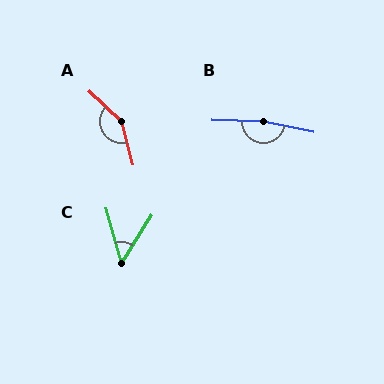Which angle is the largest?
B, at approximately 170 degrees.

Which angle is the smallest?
C, at approximately 48 degrees.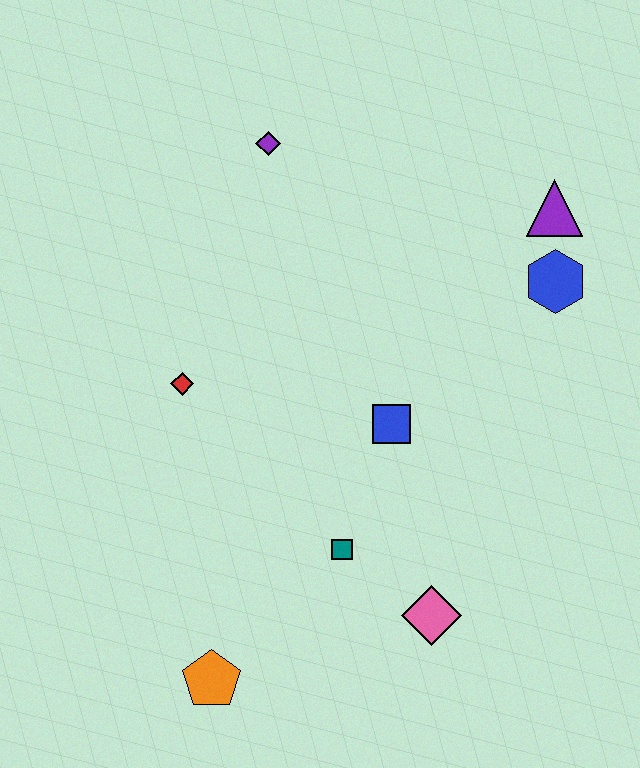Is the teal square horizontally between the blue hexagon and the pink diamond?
No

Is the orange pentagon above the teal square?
No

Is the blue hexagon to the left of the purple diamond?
No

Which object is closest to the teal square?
The pink diamond is closest to the teal square.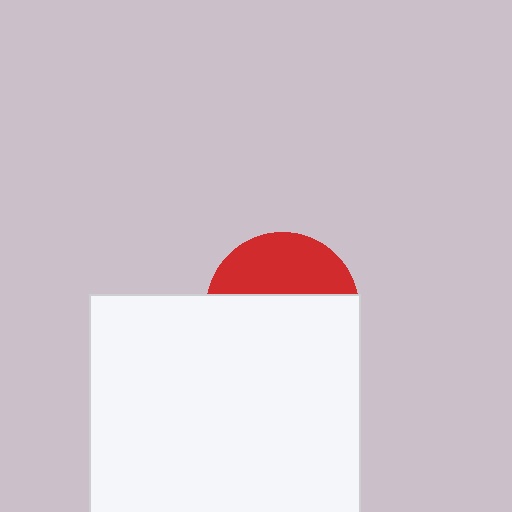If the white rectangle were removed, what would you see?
You would see the complete red circle.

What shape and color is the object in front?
The object in front is a white rectangle.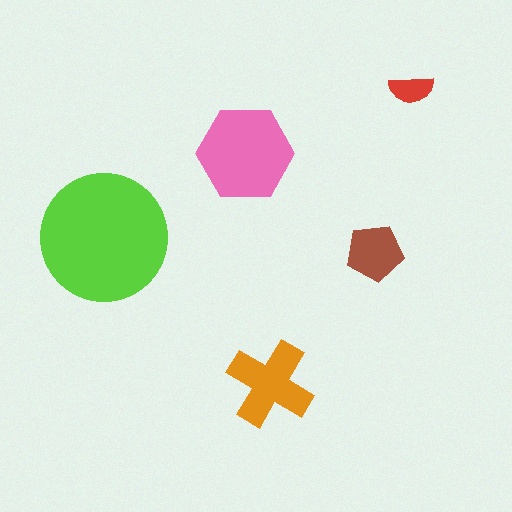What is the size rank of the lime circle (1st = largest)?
1st.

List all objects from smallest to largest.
The red semicircle, the brown pentagon, the orange cross, the pink hexagon, the lime circle.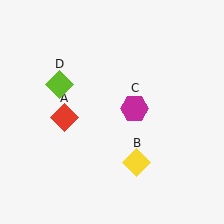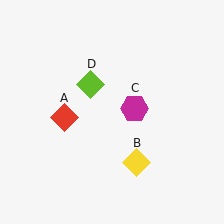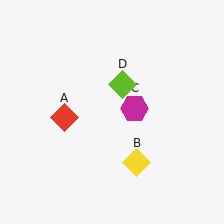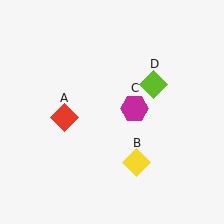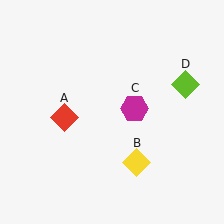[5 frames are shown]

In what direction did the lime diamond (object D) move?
The lime diamond (object D) moved right.